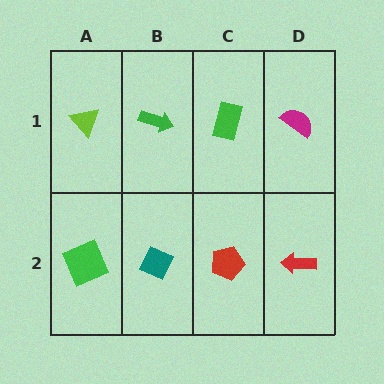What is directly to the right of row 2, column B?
A red pentagon.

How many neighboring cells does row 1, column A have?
2.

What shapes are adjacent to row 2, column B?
A green arrow (row 1, column B), a green square (row 2, column A), a red pentagon (row 2, column C).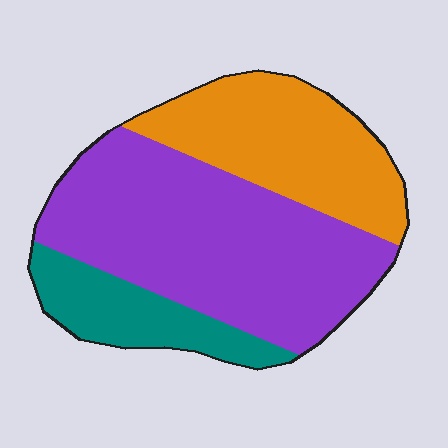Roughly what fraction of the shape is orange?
Orange takes up about one third (1/3) of the shape.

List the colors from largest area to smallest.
From largest to smallest: purple, orange, teal.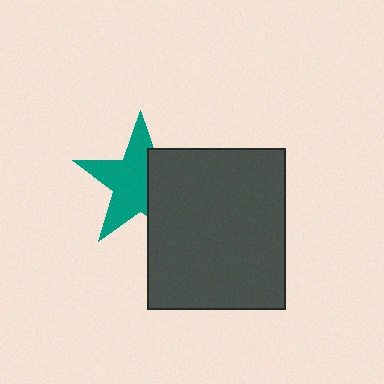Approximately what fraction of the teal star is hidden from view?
Roughly 39% of the teal star is hidden behind the dark gray rectangle.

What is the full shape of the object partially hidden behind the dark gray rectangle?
The partially hidden object is a teal star.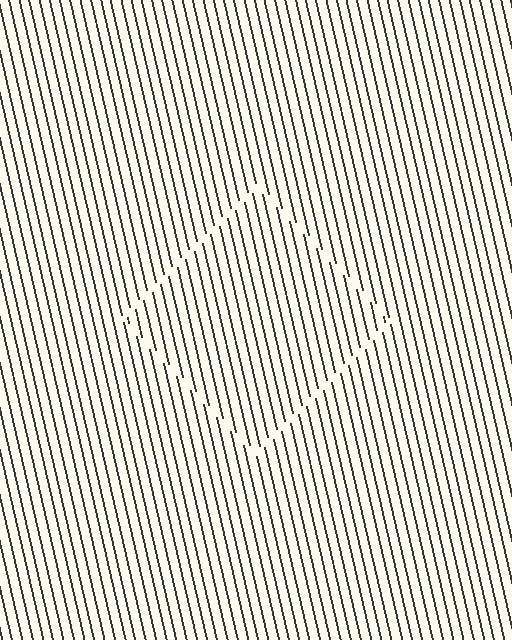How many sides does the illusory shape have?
4 sides — the line-ends trace a square.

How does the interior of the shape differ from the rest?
The interior of the shape contains the same grating, shifted by half a period — the contour is defined by the phase discontinuity where line-ends from the inner and outer gratings abut.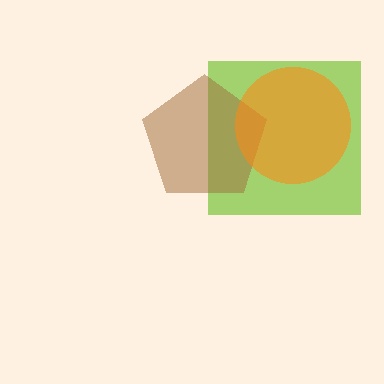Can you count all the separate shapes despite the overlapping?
Yes, there are 3 separate shapes.